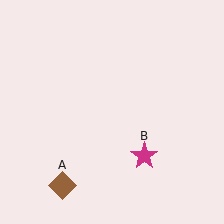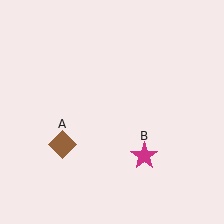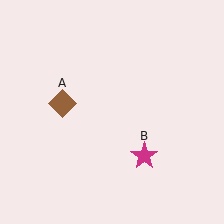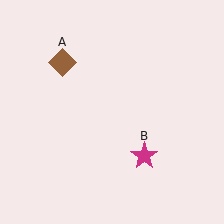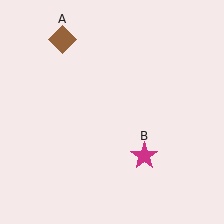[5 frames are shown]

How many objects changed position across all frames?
1 object changed position: brown diamond (object A).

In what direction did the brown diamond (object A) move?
The brown diamond (object A) moved up.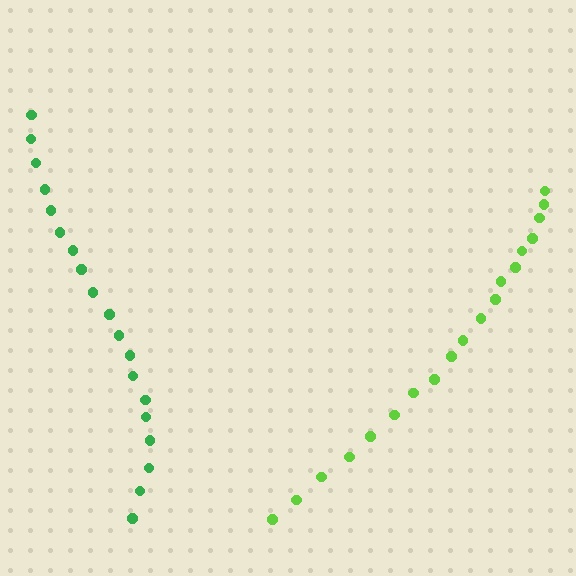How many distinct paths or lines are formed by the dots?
There are 2 distinct paths.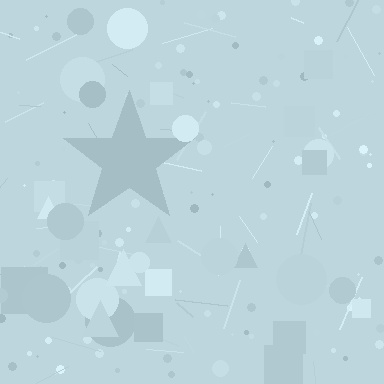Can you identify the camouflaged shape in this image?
The camouflaged shape is a star.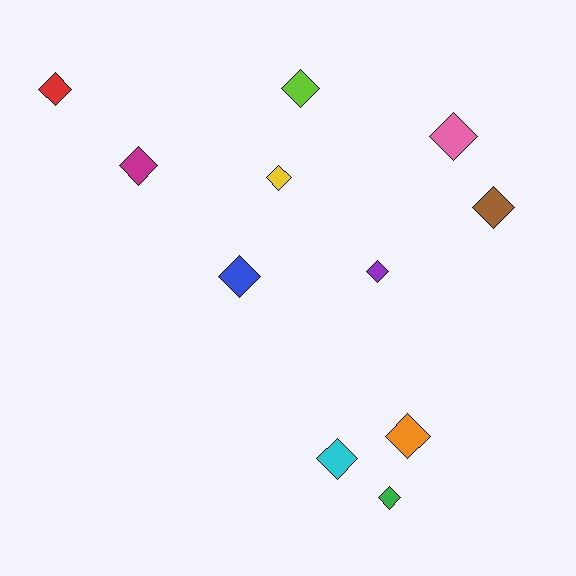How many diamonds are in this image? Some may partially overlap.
There are 11 diamonds.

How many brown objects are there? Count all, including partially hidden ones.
There is 1 brown object.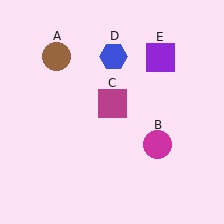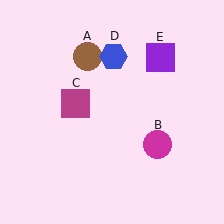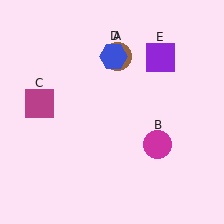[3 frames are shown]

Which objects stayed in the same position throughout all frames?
Magenta circle (object B) and blue hexagon (object D) and purple square (object E) remained stationary.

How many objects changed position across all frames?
2 objects changed position: brown circle (object A), magenta square (object C).